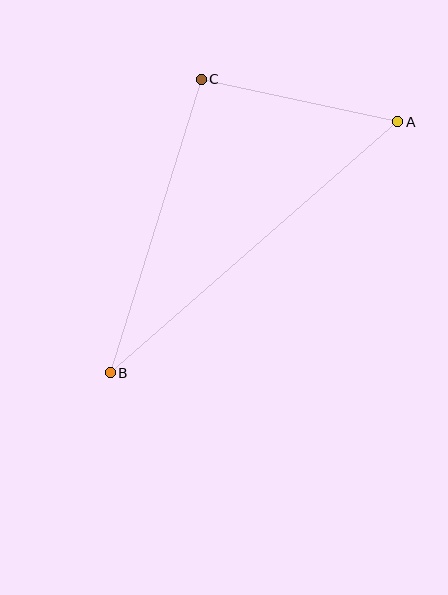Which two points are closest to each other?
Points A and C are closest to each other.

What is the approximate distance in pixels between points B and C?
The distance between B and C is approximately 307 pixels.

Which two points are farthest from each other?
Points A and B are farthest from each other.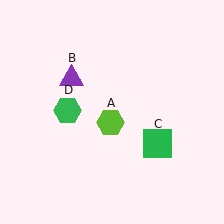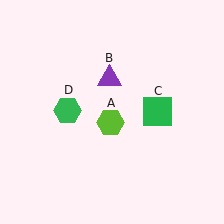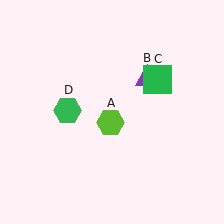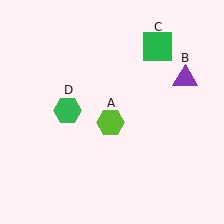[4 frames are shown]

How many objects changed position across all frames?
2 objects changed position: purple triangle (object B), green square (object C).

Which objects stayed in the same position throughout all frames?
Lime hexagon (object A) and green hexagon (object D) remained stationary.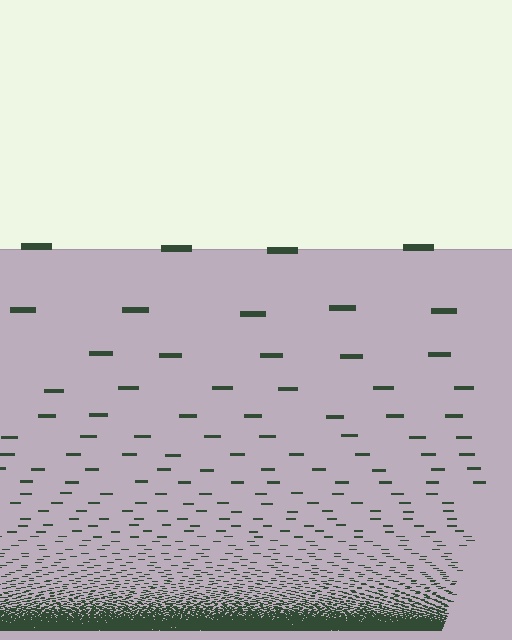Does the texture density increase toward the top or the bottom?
Density increases toward the bottom.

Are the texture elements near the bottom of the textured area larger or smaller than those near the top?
Smaller. The gradient is inverted — elements near the bottom are smaller and denser.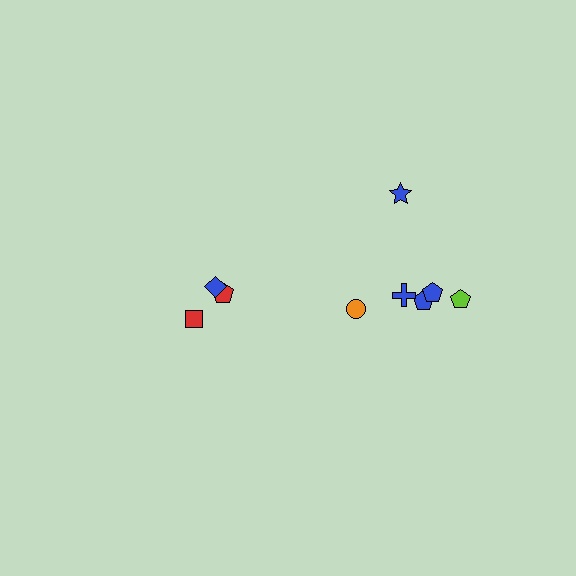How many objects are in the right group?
There are 6 objects.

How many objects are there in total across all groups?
There are 9 objects.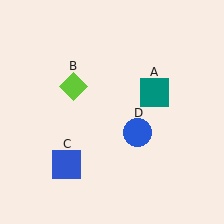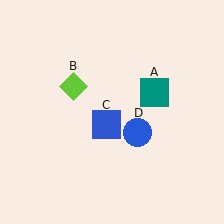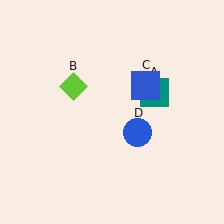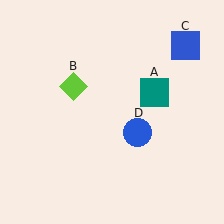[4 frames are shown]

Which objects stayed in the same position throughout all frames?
Teal square (object A) and lime diamond (object B) and blue circle (object D) remained stationary.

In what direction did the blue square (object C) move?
The blue square (object C) moved up and to the right.